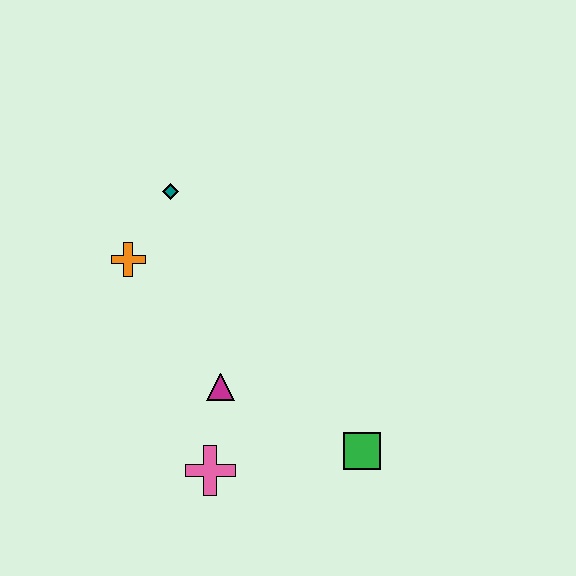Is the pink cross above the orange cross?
No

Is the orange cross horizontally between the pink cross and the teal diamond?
No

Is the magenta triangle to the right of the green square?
No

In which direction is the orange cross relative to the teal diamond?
The orange cross is below the teal diamond.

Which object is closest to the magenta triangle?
The pink cross is closest to the magenta triangle.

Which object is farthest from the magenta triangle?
The teal diamond is farthest from the magenta triangle.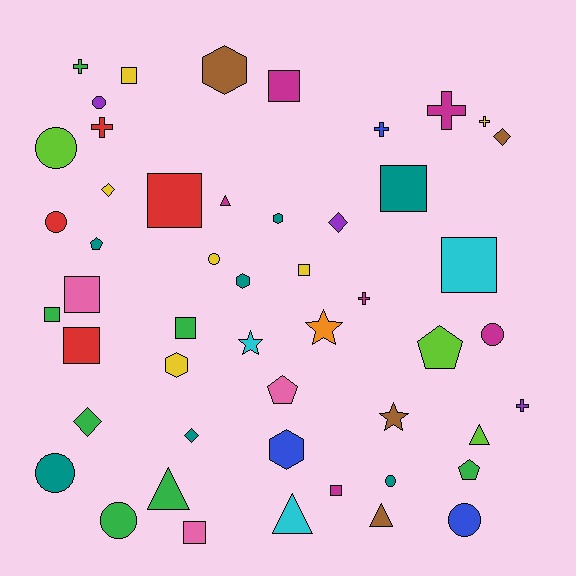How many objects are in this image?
There are 50 objects.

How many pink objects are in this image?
There are 3 pink objects.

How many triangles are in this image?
There are 5 triangles.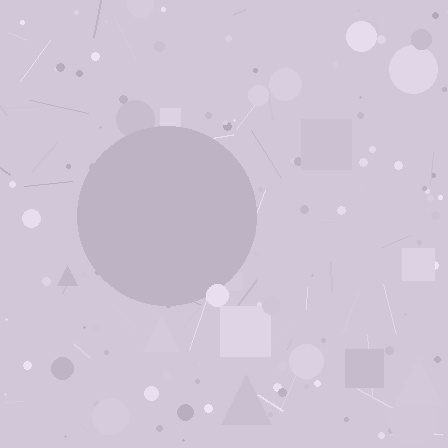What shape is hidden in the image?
A circle is hidden in the image.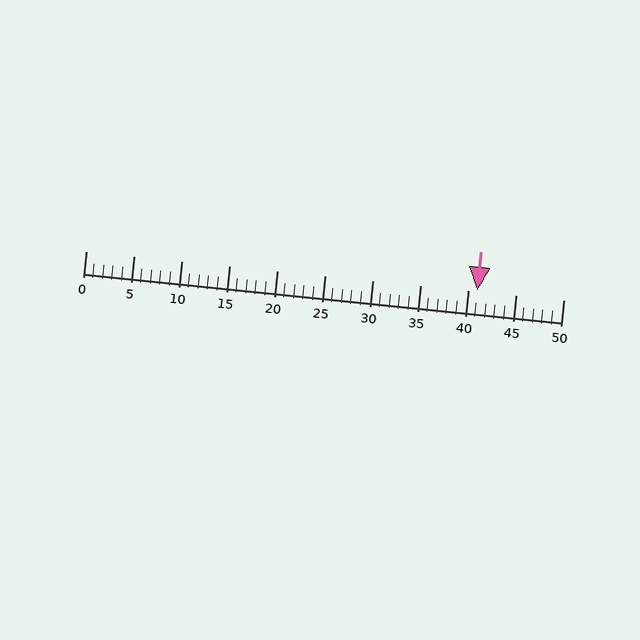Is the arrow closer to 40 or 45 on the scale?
The arrow is closer to 40.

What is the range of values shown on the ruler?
The ruler shows values from 0 to 50.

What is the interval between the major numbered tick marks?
The major tick marks are spaced 5 units apart.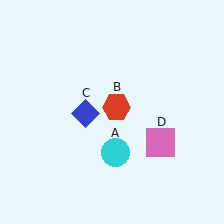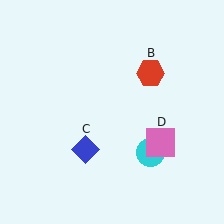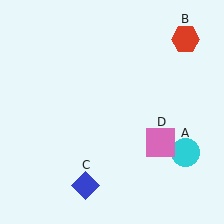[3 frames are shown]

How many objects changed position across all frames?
3 objects changed position: cyan circle (object A), red hexagon (object B), blue diamond (object C).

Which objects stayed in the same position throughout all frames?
Pink square (object D) remained stationary.